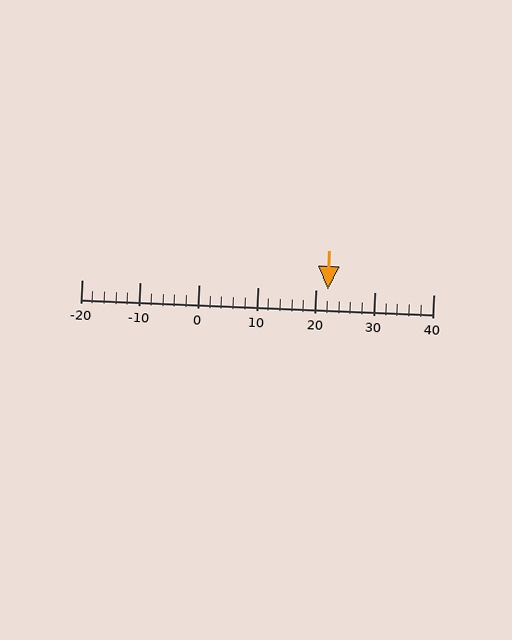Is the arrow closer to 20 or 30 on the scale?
The arrow is closer to 20.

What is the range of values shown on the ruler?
The ruler shows values from -20 to 40.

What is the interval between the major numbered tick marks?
The major tick marks are spaced 10 units apart.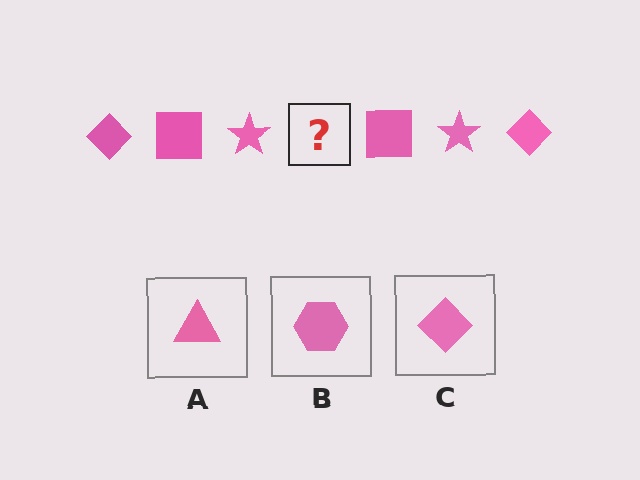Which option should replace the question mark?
Option C.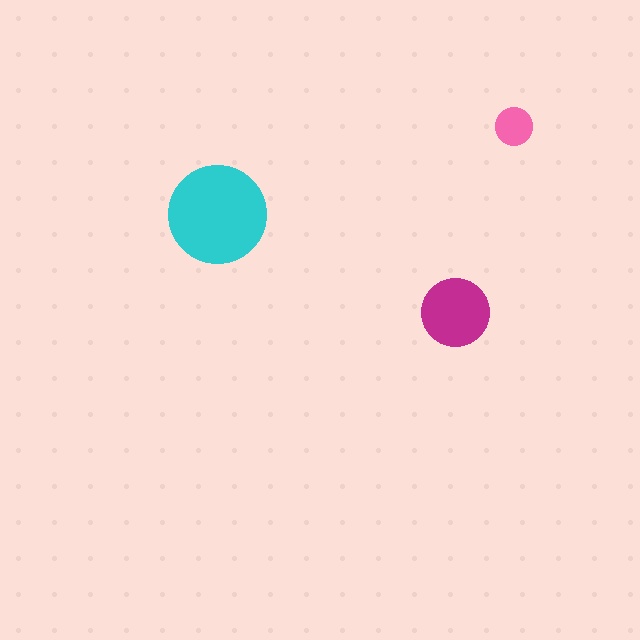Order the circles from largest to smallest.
the cyan one, the magenta one, the pink one.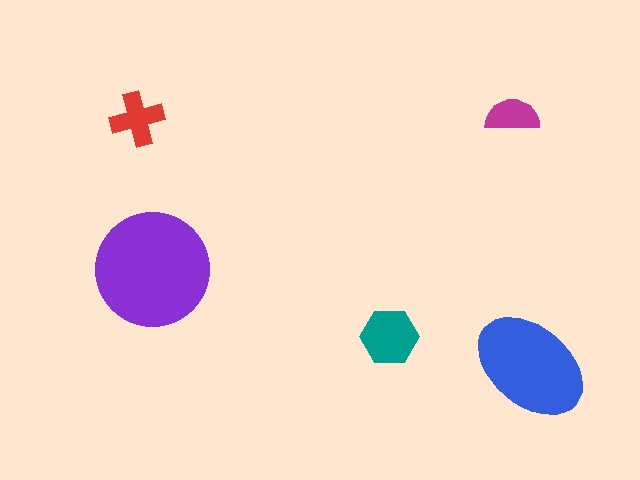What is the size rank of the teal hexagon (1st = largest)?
3rd.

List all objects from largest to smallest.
The purple circle, the blue ellipse, the teal hexagon, the red cross, the magenta semicircle.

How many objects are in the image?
There are 5 objects in the image.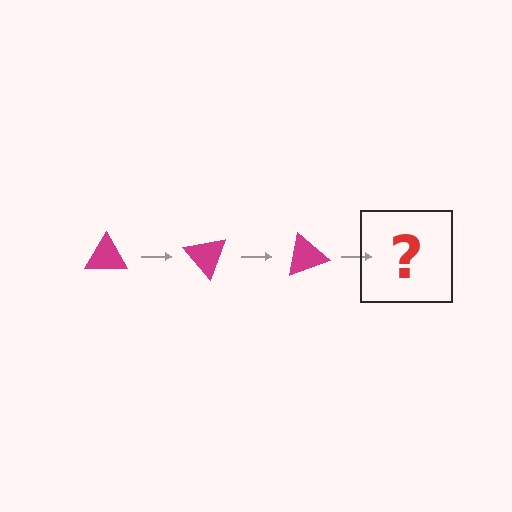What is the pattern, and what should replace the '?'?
The pattern is that the triangle rotates 50 degrees each step. The '?' should be a magenta triangle rotated 150 degrees.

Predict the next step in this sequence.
The next step is a magenta triangle rotated 150 degrees.